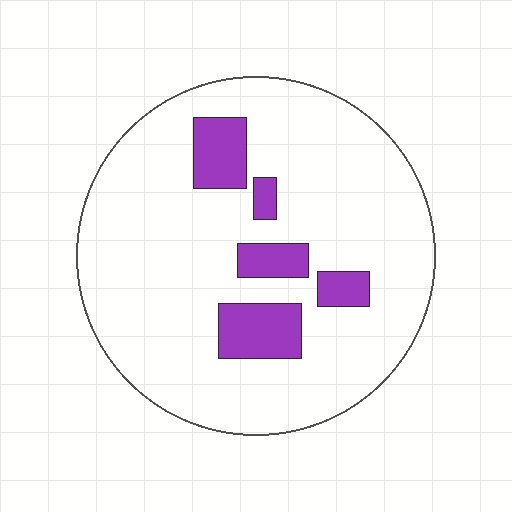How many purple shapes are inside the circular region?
5.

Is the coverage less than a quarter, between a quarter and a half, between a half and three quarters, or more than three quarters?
Less than a quarter.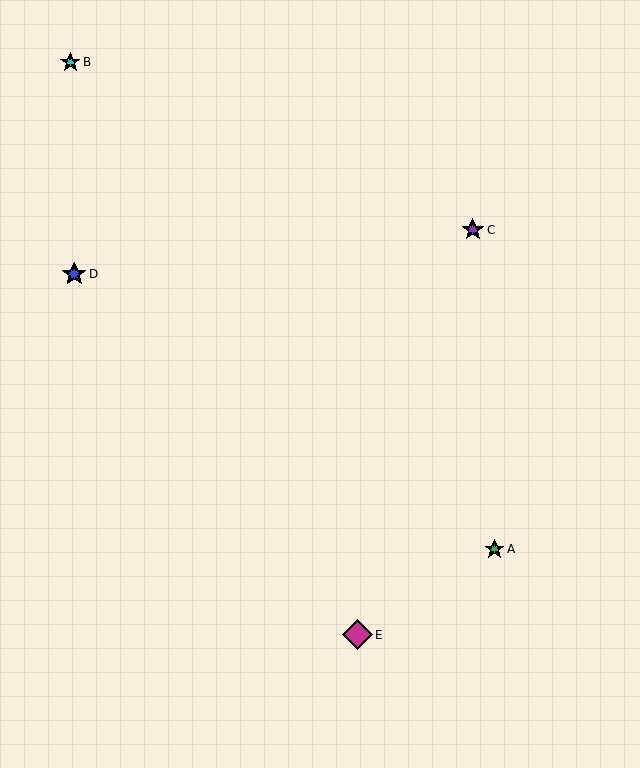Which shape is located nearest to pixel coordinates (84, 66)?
The cyan star (labeled B) at (70, 62) is nearest to that location.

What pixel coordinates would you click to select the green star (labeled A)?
Click at (495, 549) to select the green star A.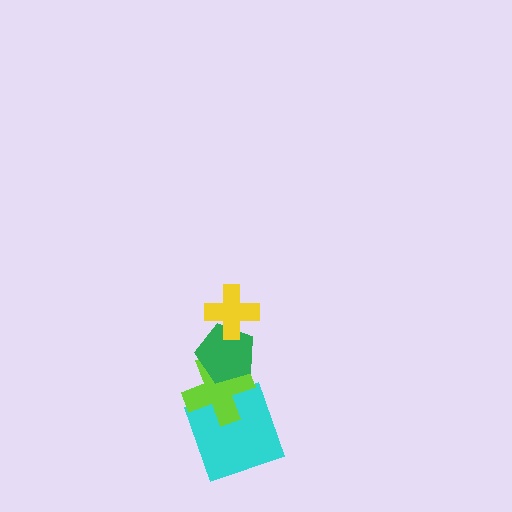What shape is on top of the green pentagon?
The yellow cross is on top of the green pentagon.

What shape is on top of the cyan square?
The lime cross is on top of the cyan square.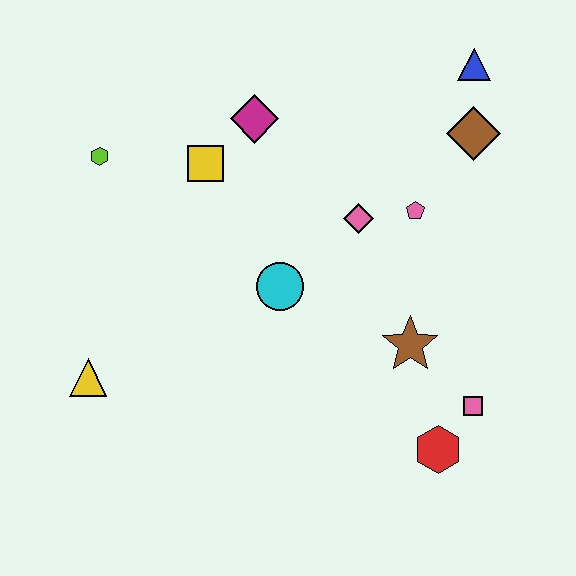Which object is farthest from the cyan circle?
The blue triangle is farthest from the cyan circle.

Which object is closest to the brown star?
The pink square is closest to the brown star.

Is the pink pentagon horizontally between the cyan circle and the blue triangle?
Yes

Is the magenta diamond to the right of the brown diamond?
No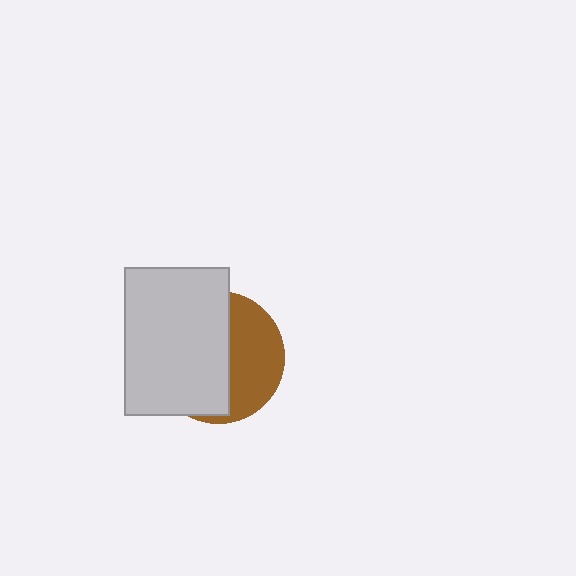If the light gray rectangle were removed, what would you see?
You would see the complete brown circle.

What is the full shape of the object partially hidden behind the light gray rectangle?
The partially hidden object is a brown circle.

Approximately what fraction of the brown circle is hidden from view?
Roughly 59% of the brown circle is hidden behind the light gray rectangle.